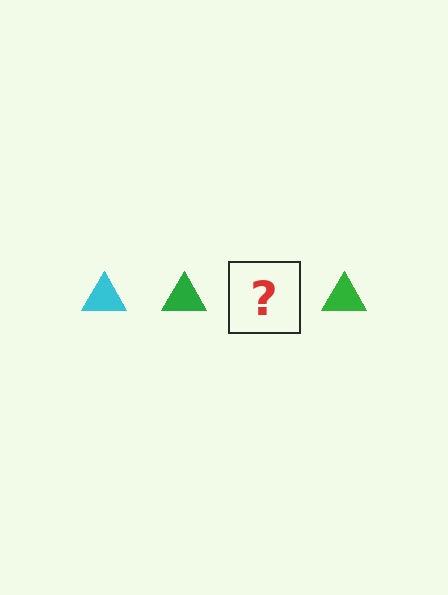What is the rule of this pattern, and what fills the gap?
The rule is that the pattern cycles through cyan, green triangles. The gap should be filled with a cyan triangle.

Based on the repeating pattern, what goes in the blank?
The blank should be a cyan triangle.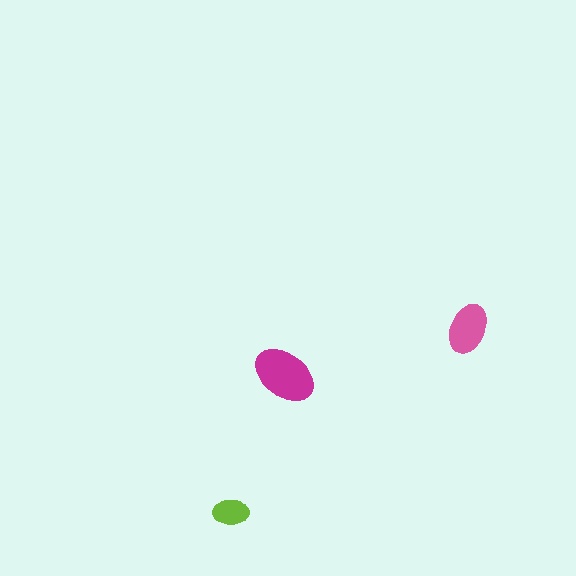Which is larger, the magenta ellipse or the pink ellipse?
The magenta one.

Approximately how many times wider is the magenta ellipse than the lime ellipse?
About 2 times wider.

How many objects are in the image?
There are 3 objects in the image.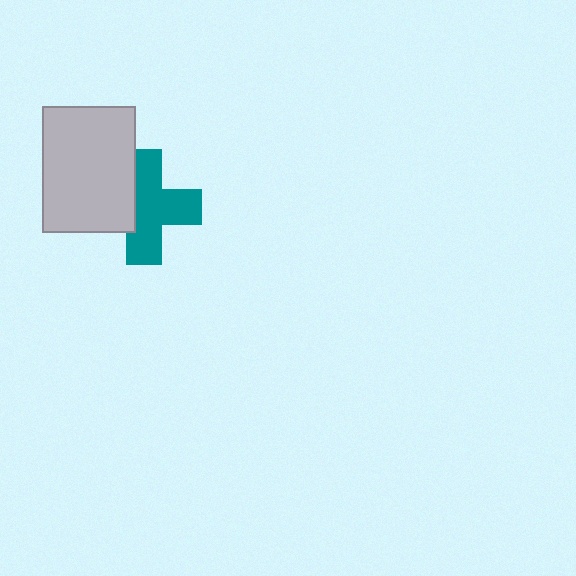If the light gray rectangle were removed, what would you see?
You would see the complete teal cross.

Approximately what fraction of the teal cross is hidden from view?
Roughly 32% of the teal cross is hidden behind the light gray rectangle.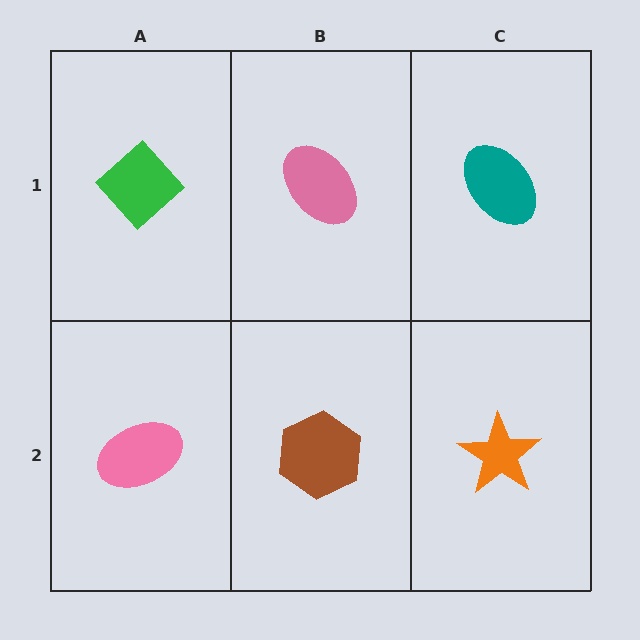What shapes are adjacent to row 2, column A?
A green diamond (row 1, column A), a brown hexagon (row 2, column B).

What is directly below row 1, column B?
A brown hexagon.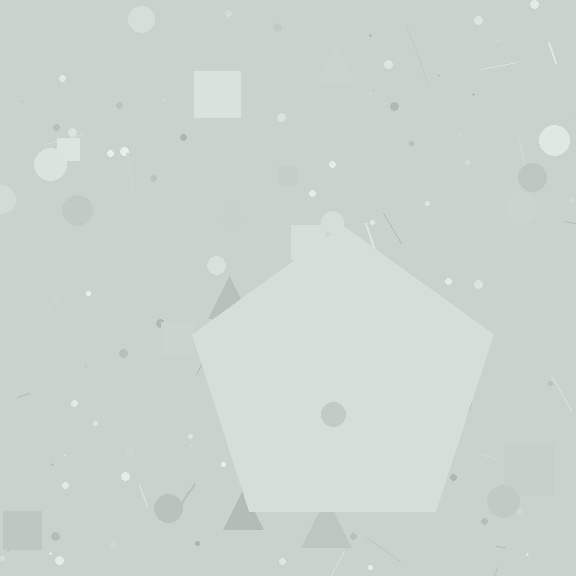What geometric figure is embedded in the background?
A pentagon is embedded in the background.